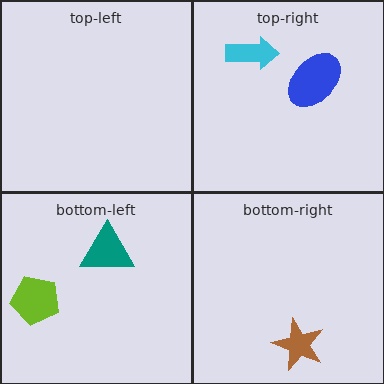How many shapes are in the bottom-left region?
2.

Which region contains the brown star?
The bottom-right region.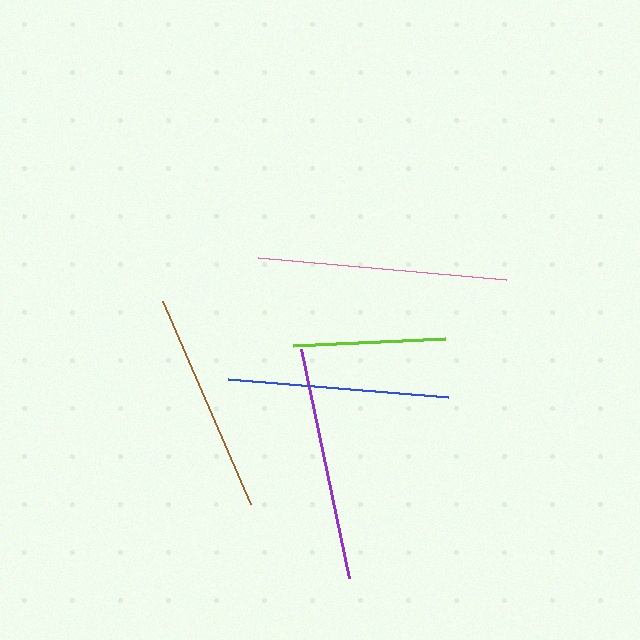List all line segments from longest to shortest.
From longest to shortest: pink, purple, brown, blue, lime.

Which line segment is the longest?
The pink line is the longest at approximately 249 pixels.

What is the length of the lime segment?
The lime segment is approximately 152 pixels long.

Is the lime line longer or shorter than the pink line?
The pink line is longer than the lime line.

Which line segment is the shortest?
The lime line is the shortest at approximately 152 pixels.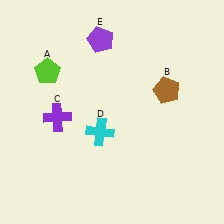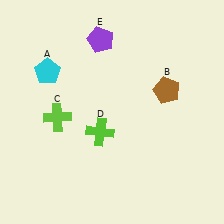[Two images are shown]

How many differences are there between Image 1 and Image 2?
There are 3 differences between the two images.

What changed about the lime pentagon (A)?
In Image 1, A is lime. In Image 2, it changed to cyan.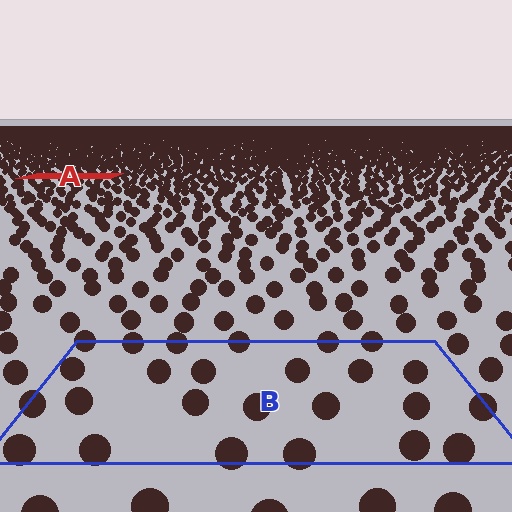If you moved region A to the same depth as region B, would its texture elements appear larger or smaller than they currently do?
They would appear larger. At a closer depth, the same texture elements are projected at a bigger on-screen size.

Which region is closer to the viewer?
Region B is closer. The texture elements there are larger and more spread out.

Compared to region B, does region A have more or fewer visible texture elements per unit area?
Region A has more texture elements per unit area — they are packed more densely because it is farther away.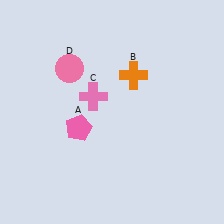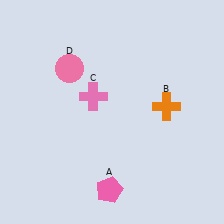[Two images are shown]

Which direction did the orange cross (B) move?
The orange cross (B) moved right.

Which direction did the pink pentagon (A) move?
The pink pentagon (A) moved down.